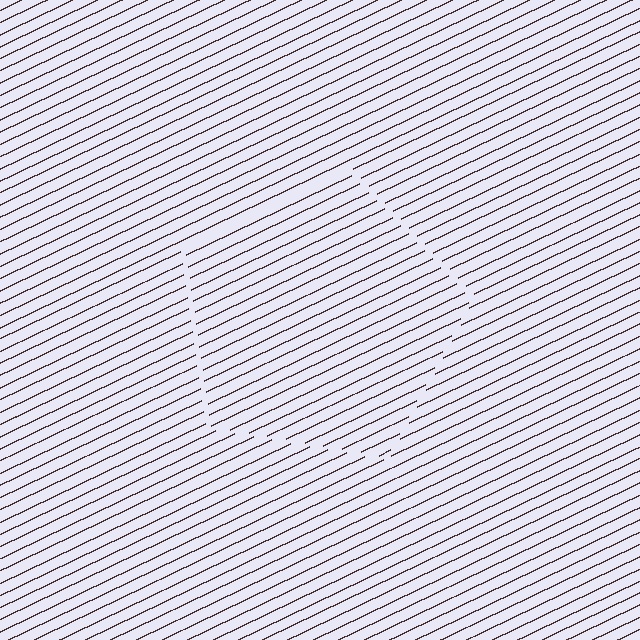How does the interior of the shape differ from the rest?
The interior of the shape contains the same grating, shifted by half a period — the contour is defined by the phase discontinuity where line-ends from the inner and outer gratings abut.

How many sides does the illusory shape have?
5 sides — the line-ends trace a pentagon.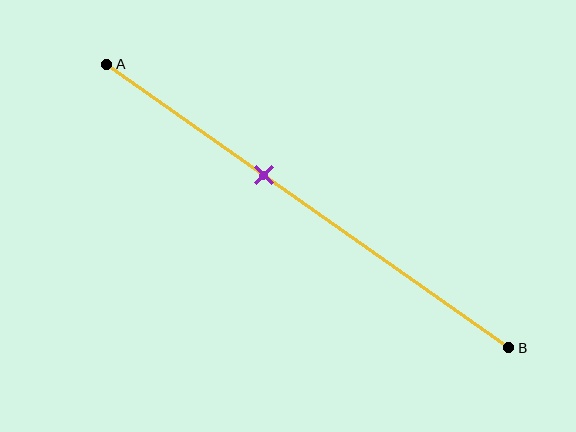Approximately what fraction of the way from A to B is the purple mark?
The purple mark is approximately 40% of the way from A to B.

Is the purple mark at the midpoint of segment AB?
No, the mark is at about 40% from A, not at the 50% midpoint.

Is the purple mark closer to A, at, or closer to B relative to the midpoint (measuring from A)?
The purple mark is closer to point A than the midpoint of segment AB.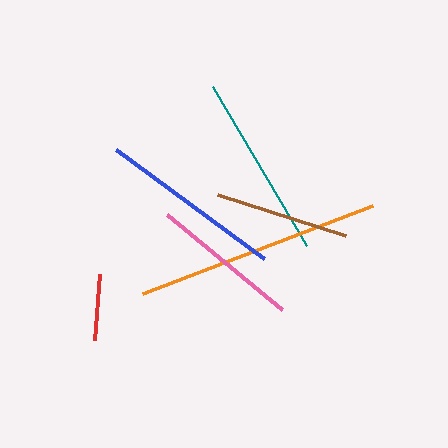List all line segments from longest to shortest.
From longest to shortest: orange, teal, blue, pink, brown, red.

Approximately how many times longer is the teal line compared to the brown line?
The teal line is approximately 1.4 times the length of the brown line.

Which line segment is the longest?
The orange line is the longest at approximately 247 pixels.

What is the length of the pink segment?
The pink segment is approximately 149 pixels long.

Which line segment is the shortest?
The red line is the shortest at approximately 66 pixels.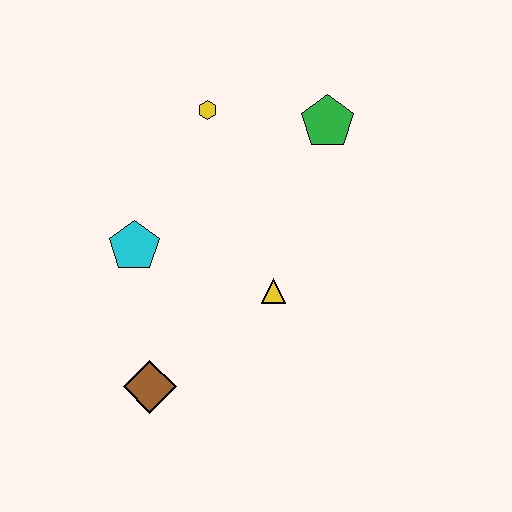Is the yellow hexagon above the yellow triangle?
Yes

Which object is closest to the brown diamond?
The cyan pentagon is closest to the brown diamond.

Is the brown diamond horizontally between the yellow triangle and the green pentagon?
No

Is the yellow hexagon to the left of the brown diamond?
No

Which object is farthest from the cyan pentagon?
The green pentagon is farthest from the cyan pentagon.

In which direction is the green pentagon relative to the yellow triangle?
The green pentagon is above the yellow triangle.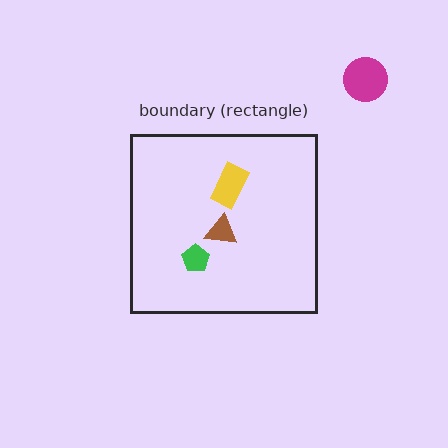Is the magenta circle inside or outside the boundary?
Outside.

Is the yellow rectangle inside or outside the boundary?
Inside.